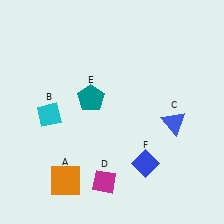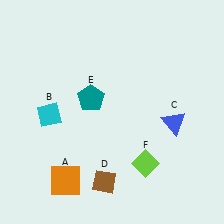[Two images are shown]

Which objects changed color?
D changed from magenta to brown. F changed from blue to lime.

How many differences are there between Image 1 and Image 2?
There are 2 differences between the two images.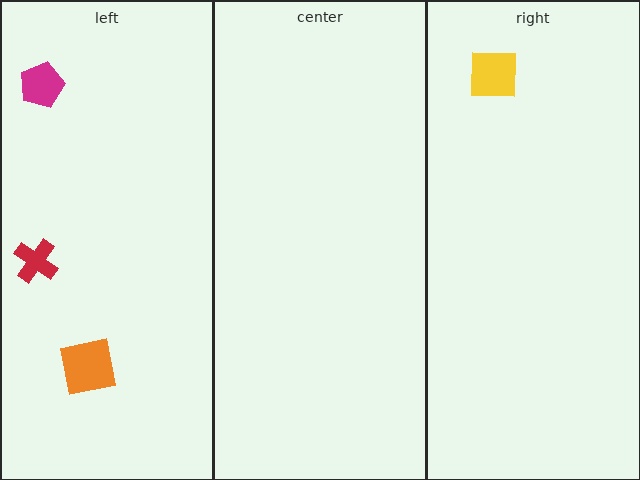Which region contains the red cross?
The left region.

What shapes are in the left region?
The orange square, the magenta pentagon, the red cross.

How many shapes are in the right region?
1.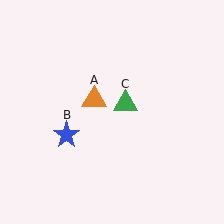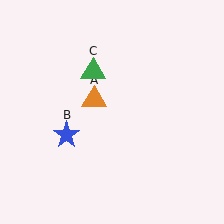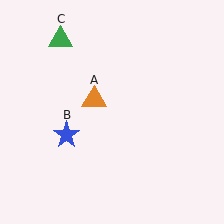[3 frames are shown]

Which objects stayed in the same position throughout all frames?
Orange triangle (object A) and blue star (object B) remained stationary.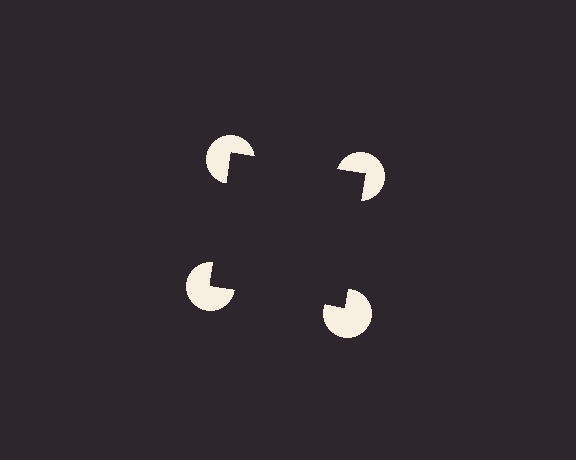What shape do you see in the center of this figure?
An illusory square — its edges are inferred from the aligned wedge cuts in the pac-man discs, not physically drawn.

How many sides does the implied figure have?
4 sides.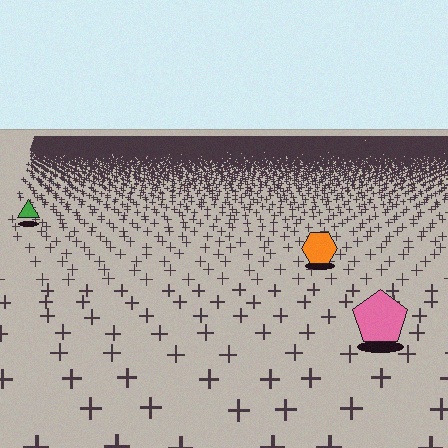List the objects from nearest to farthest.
From nearest to farthest: the pink pentagon, the orange hexagon, the green triangle.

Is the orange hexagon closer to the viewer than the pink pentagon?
No. The pink pentagon is closer — you can tell from the texture gradient: the ground texture is coarser near it.